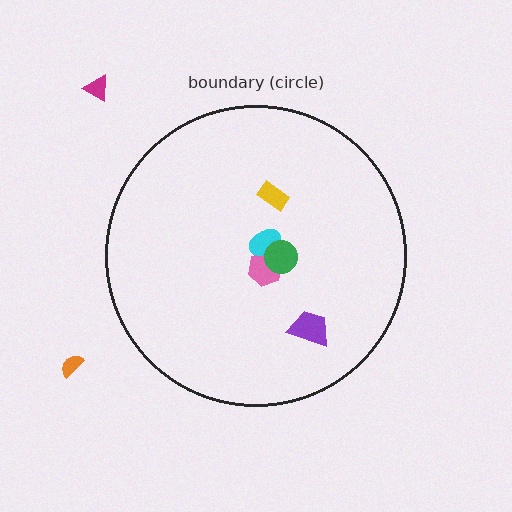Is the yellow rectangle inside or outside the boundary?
Inside.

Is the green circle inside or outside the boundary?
Inside.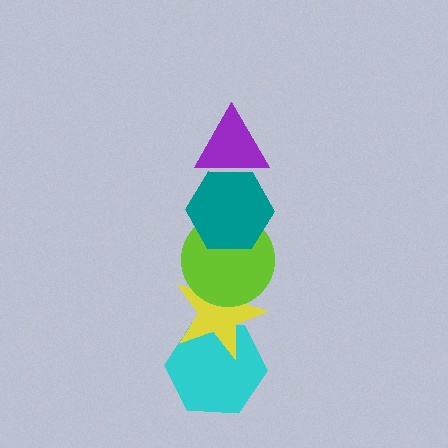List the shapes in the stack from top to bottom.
From top to bottom: the purple triangle, the teal hexagon, the lime circle, the yellow star, the cyan hexagon.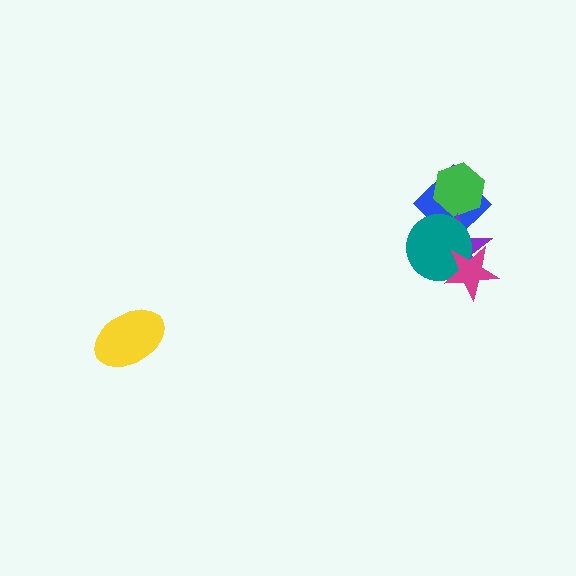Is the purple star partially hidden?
Yes, it is partially covered by another shape.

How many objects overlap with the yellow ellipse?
0 objects overlap with the yellow ellipse.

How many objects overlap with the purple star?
3 objects overlap with the purple star.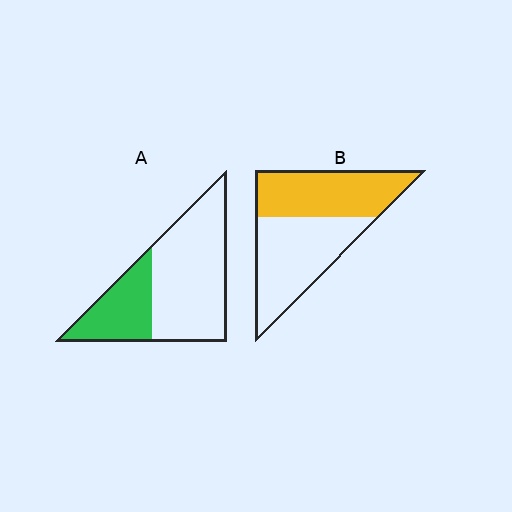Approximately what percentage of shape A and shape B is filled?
A is approximately 30% and B is approximately 45%.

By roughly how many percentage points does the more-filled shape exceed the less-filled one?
By roughly 15 percentage points (B over A).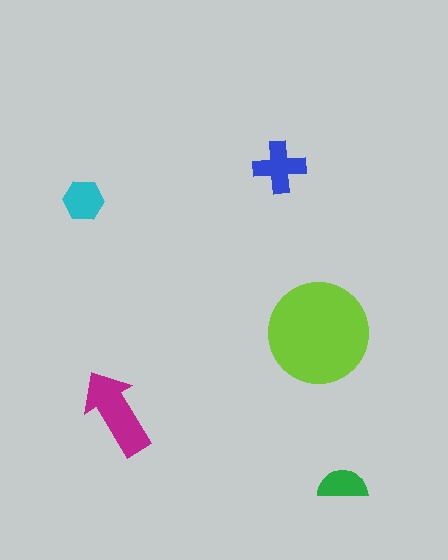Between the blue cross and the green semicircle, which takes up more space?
The blue cross.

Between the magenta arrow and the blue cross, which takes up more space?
The magenta arrow.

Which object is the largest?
The lime circle.